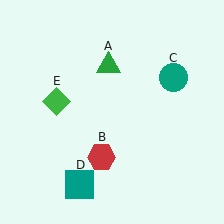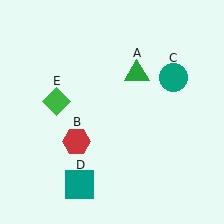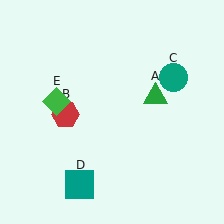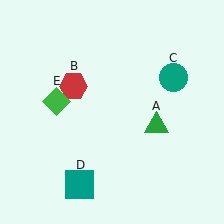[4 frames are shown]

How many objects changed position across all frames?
2 objects changed position: green triangle (object A), red hexagon (object B).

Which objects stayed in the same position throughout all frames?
Teal circle (object C) and teal square (object D) and green diamond (object E) remained stationary.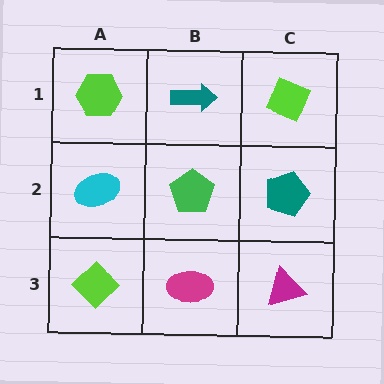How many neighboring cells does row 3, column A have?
2.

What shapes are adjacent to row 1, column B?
A green pentagon (row 2, column B), a lime hexagon (row 1, column A), a lime diamond (row 1, column C).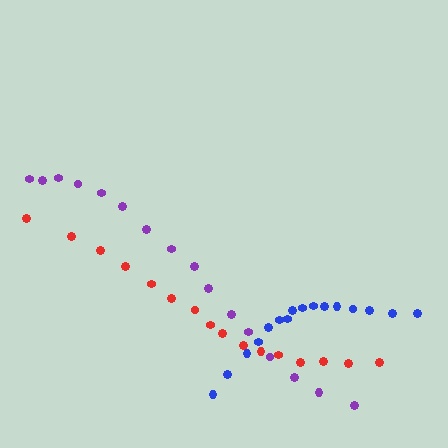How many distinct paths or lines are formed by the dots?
There are 3 distinct paths.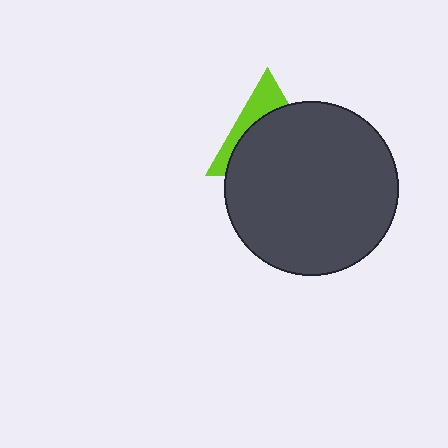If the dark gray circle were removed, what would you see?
You would see the complete lime triangle.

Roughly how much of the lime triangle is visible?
A small part of it is visible (roughly 31%).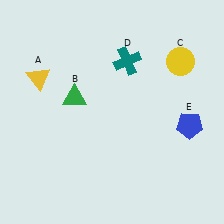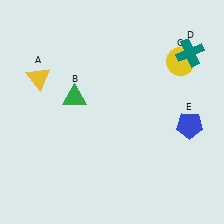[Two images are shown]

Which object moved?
The teal cross (D) moved right.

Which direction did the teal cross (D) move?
The teal cross (D) moved right.